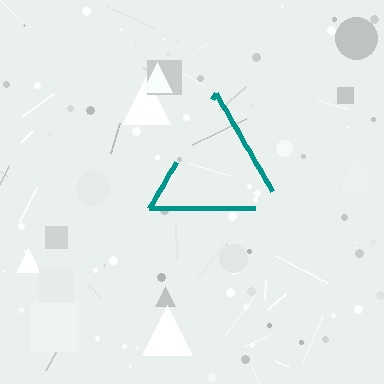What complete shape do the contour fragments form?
The contour fragments form a triangle.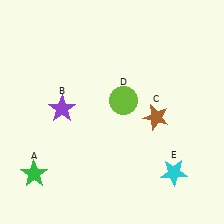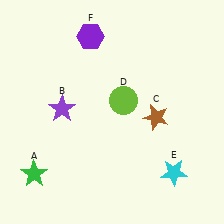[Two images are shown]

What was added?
A purple hexagon (F) was added in Image 2.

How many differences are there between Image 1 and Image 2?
There is 1 difference between the two images.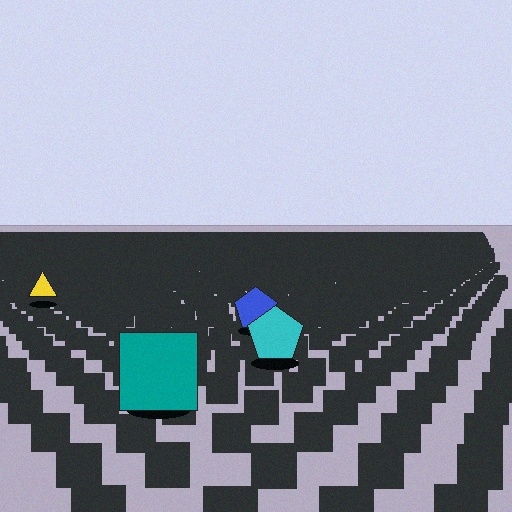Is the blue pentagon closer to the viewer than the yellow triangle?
Yes. The blue pentagon is closer — you can tell from the texture gradient: the ground texture is coarser near it.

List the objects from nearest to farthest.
From nearest to farthest: the teal square, the cyan pentagon, the blue pentagon, the yellow triangle.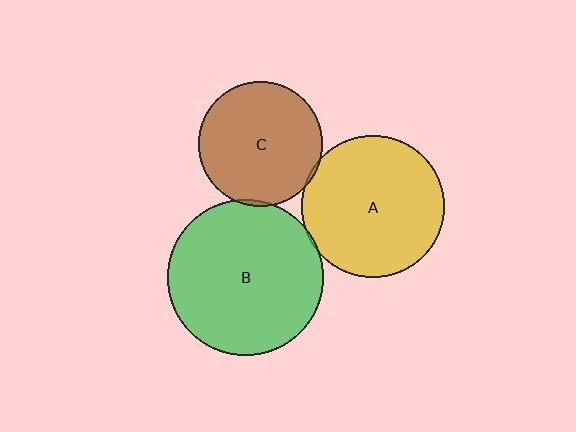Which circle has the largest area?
Circle B (green).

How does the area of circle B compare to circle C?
Approximately 1.6 times.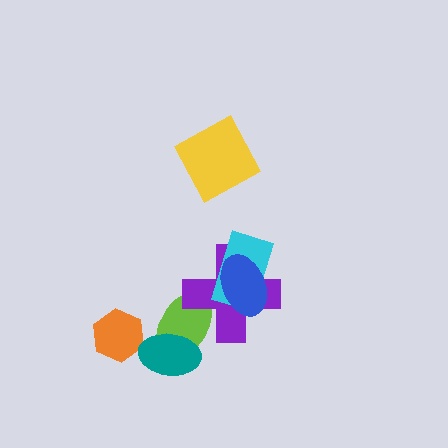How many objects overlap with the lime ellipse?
2 objects overlap with the lime ellipse.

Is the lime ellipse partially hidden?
Yes, it is partially covered by another shape.